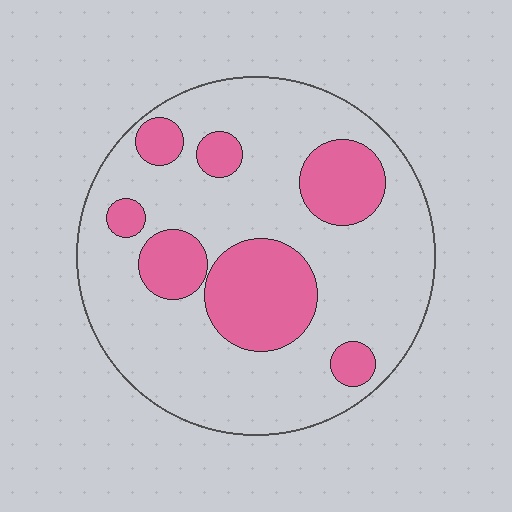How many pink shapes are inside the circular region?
7.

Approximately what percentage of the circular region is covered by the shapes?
Approximately 25%.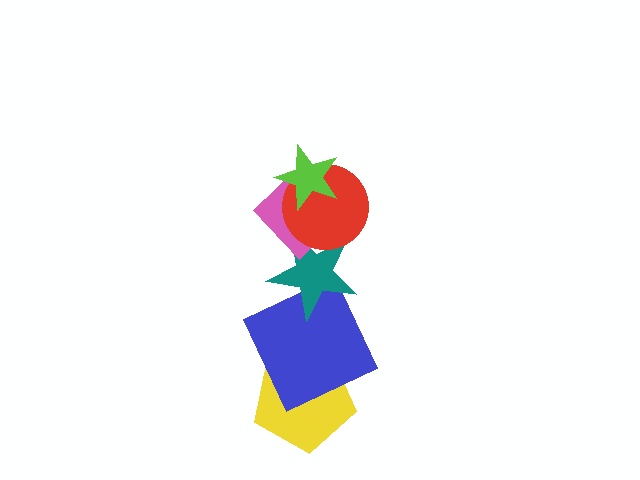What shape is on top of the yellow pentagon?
The blue square is on top of the yellow pentagon.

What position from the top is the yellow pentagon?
The yellow pentagon is 6th from the top.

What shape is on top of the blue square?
The teal star is on top of the blue square.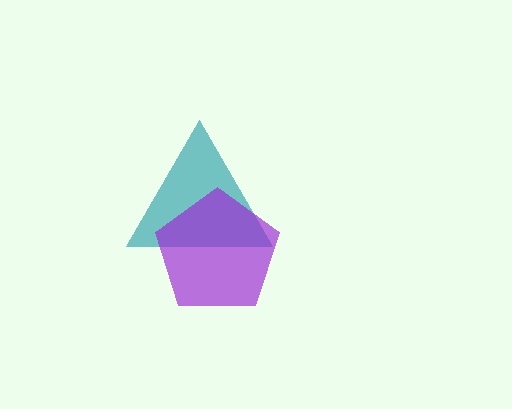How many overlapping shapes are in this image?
There are 2 overlapping shapes in the image.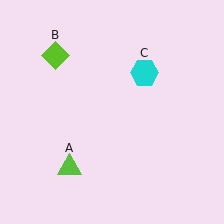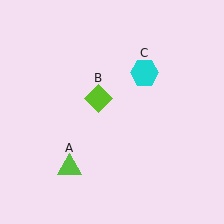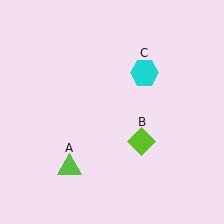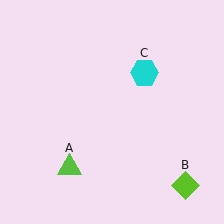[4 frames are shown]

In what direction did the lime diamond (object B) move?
The lime diamond (object B) moved down and to the right.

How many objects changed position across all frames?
1 object changed position: lime diamond (object B).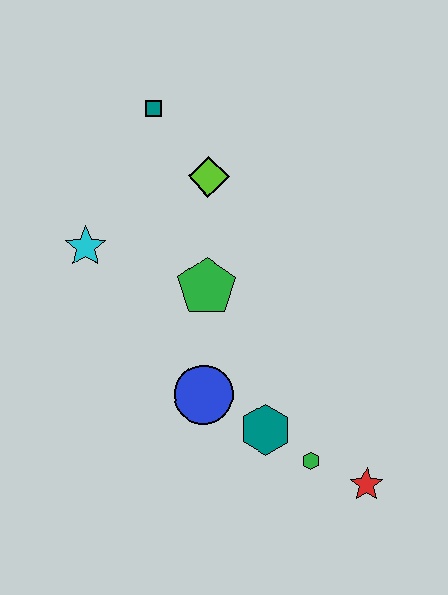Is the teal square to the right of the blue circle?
No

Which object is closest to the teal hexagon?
The green hexagon is closest to the teal hexagon.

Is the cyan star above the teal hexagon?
Yes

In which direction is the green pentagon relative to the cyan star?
The green pentagon is to the right of the cyan star.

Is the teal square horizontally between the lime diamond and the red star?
No